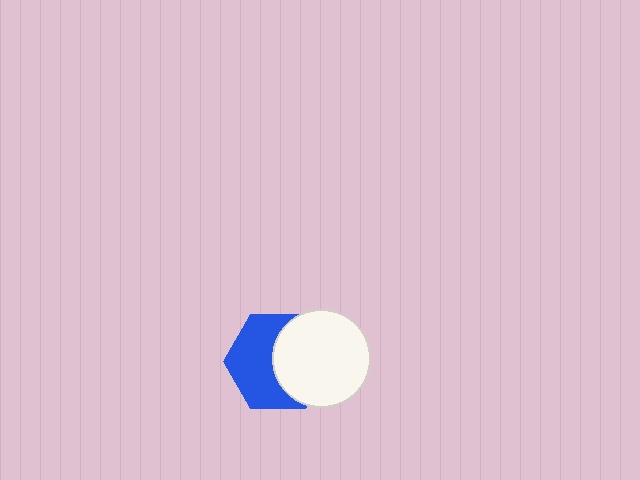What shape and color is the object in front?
The object in front is a white circle.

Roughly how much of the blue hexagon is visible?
About half of it is visible (roughly 55%).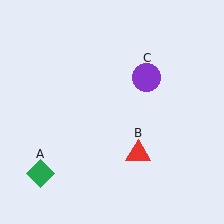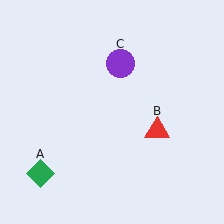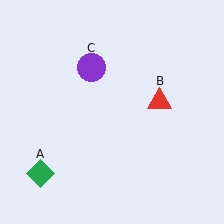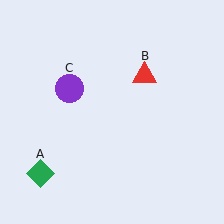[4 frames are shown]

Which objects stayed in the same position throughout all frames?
Green diamond (object A) remained stationary.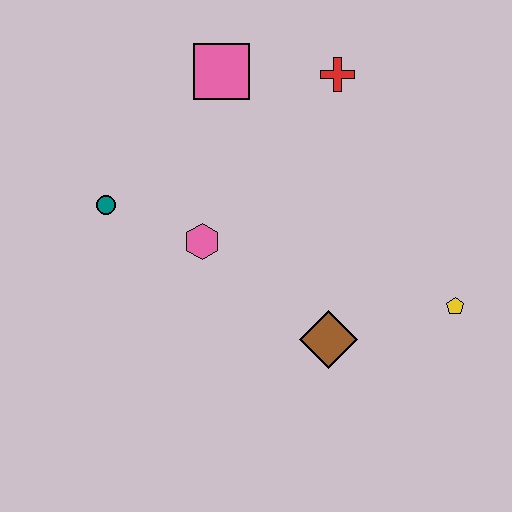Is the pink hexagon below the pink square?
Yes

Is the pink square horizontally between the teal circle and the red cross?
Yes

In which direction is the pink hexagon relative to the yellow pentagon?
The pink hexagon is to the left of the yellow pentagon.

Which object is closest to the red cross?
The pink square is closest to the red cross.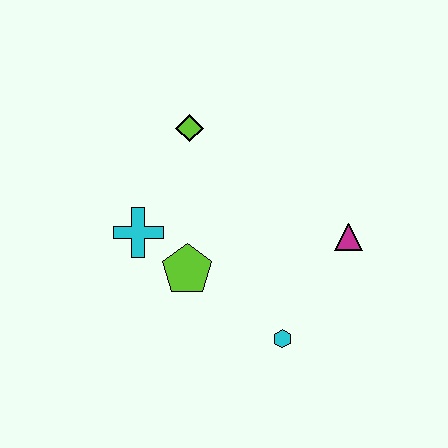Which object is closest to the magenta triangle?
The cyan hexagon is closest to the magenta triangle.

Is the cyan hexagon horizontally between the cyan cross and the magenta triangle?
Yes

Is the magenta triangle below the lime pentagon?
No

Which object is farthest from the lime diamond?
The cyan hexagon is farthest from the lime diamond.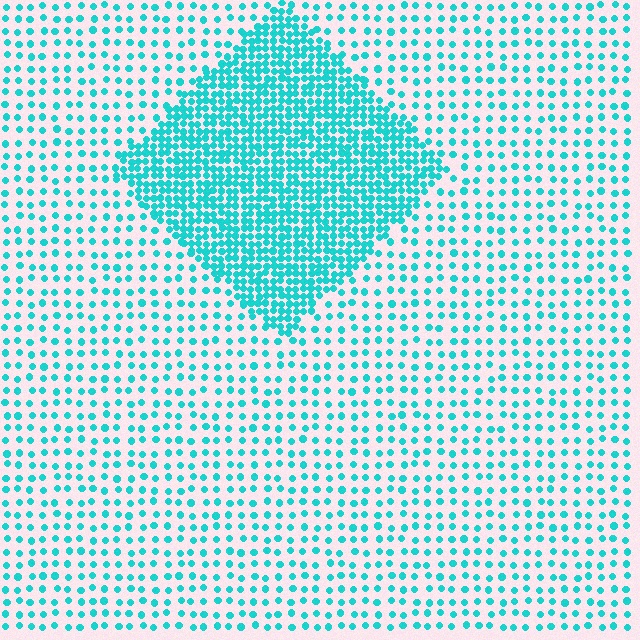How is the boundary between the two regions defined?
The boundary is defined by a change in element density (approximately 2.7x ratio). All elements are the same color, size, and shape.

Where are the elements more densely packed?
The elements are more densely packed inside the diamond boundary.